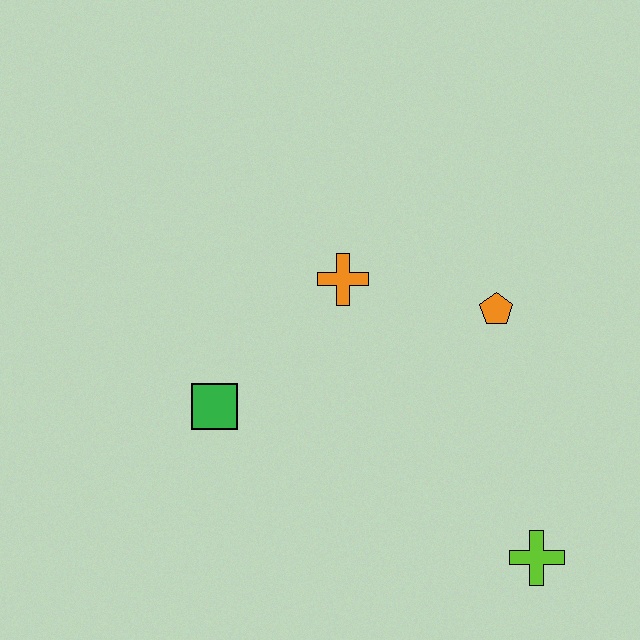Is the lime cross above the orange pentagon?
No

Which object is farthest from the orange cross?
The lime cross is farthest from the orange cross.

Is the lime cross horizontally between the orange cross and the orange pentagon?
No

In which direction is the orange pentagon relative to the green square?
The orange pentagon is to the right of the green square.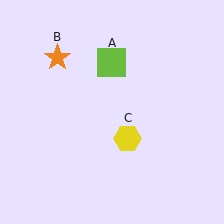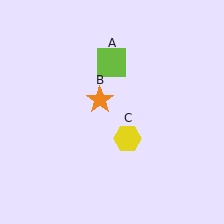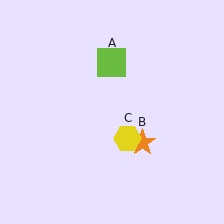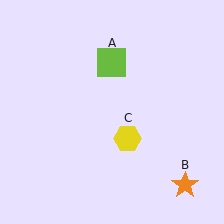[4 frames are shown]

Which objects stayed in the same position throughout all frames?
Lime square (object A) and yellow hexagon (object C) remained stationary.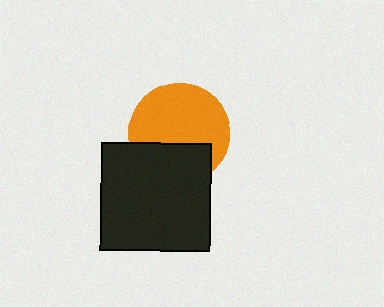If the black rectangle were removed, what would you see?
You would see the complete orange circle.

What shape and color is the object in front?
The object in front is a black rectangle.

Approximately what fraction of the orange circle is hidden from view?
Roughly 34% of the orange circle is hidden behind the black rectangle.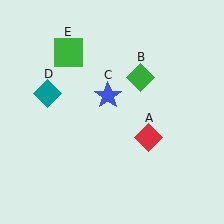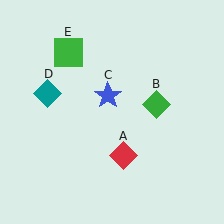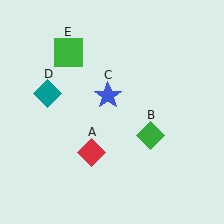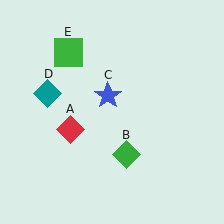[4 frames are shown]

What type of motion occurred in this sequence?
The red diamond (object A), green diamond (object B) rotated clockwise around the center of the scene.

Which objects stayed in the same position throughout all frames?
Blue star (object C) and teal diamond (object D) and green square (object E) remained stationary.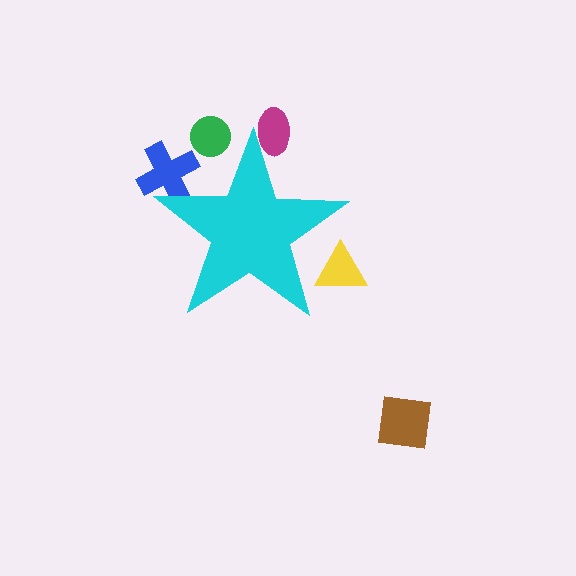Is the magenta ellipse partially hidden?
Yes, the magenta ellipse is partially hidden behind the cyan star.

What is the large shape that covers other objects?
A cyan star.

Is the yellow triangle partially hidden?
Yes, the yellow triangle is partially hidden behind the cyan star.